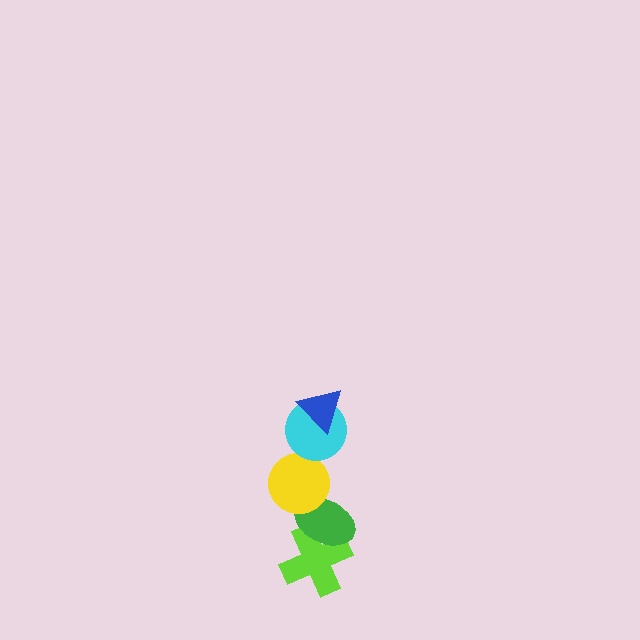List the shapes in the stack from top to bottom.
From top to bottom: the blue triangle, the cyan circle, the yellow circle, the green ellipse, the lime cross.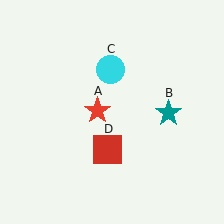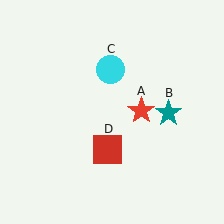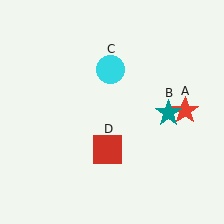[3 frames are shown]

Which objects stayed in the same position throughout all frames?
Teal star (object B) and cyan circle (object C) and red square (object D) remained stationary.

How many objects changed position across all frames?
1 object changed position: red star (object A).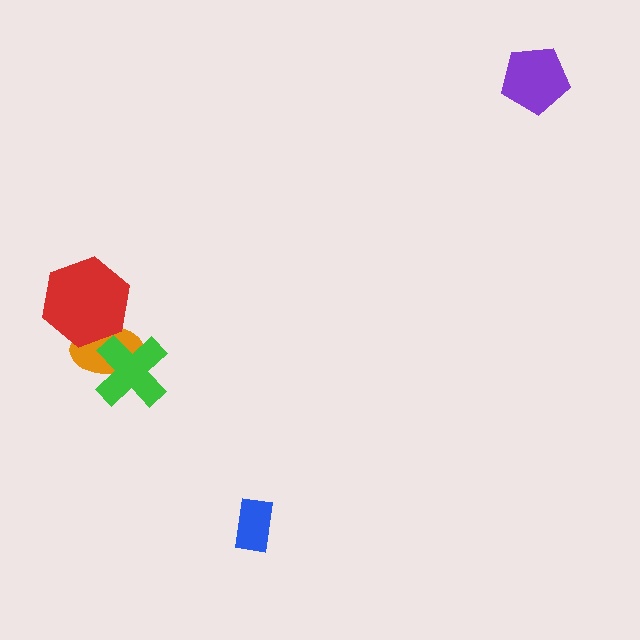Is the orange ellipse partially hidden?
Yes, it is partially covered by another shape.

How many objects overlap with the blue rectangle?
0 objects overlap with the blue rectangle.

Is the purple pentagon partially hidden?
No, no other shape covers it.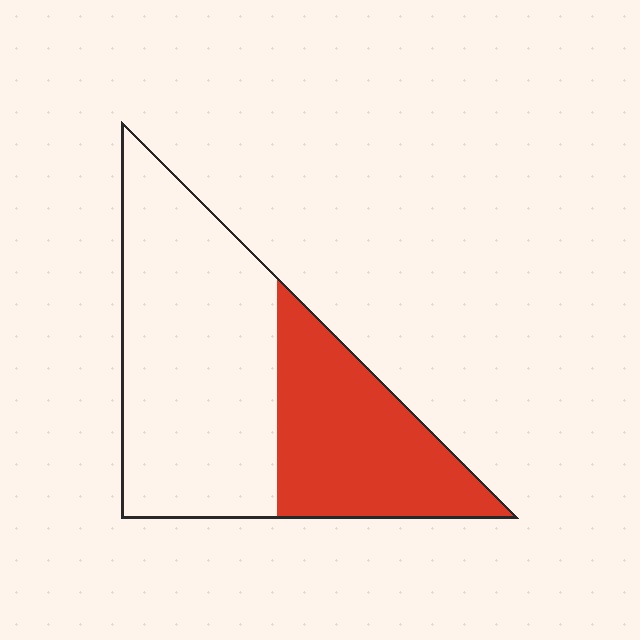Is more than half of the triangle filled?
No.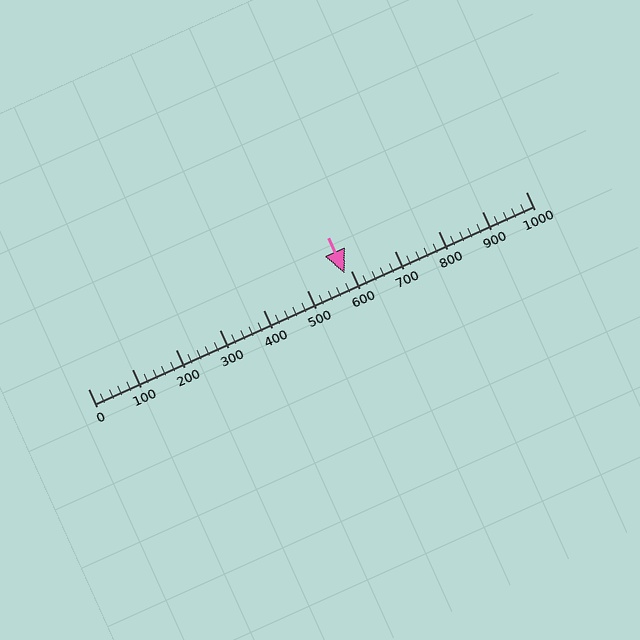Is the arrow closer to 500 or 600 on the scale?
The arrow is closer to 600.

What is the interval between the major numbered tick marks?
The major tick marks are spaced 100 units apart.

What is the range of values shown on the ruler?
The ruler shows values from 0 to 1000.